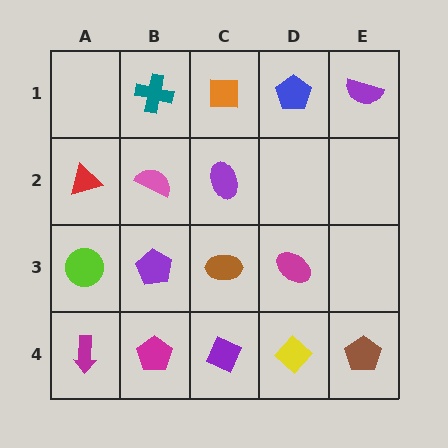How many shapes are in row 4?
5 shapes.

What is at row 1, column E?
A purple semicircle.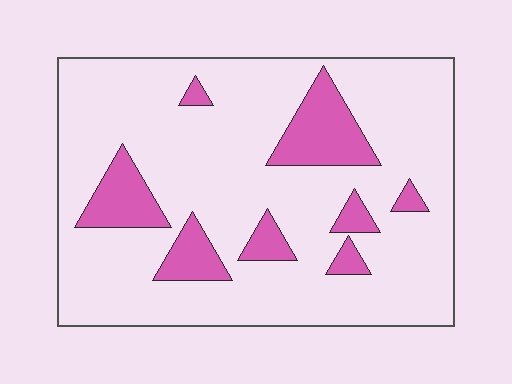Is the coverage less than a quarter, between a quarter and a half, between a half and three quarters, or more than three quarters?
Less than a quarter.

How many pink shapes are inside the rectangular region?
8.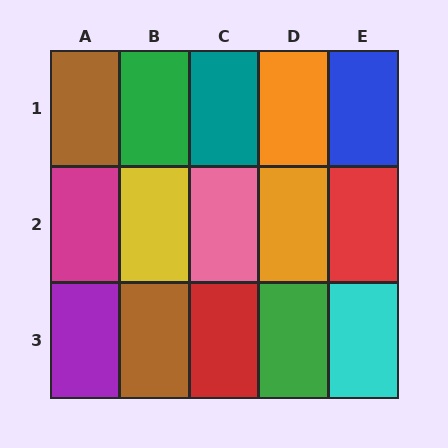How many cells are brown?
2 cells are brown.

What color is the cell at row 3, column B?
Brown.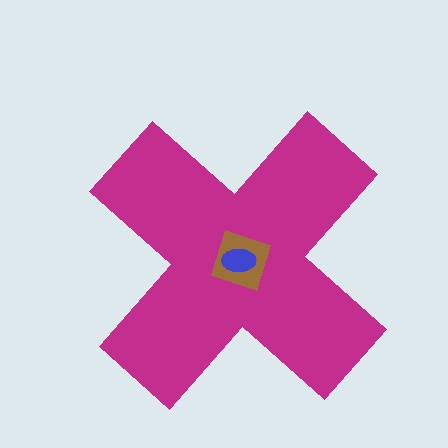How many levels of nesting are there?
3.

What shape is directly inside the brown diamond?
The blue ellipse.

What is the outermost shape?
The magenta cross.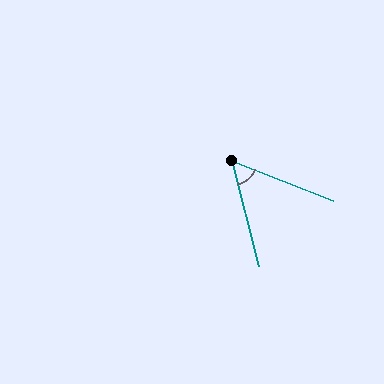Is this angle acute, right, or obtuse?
It is acute.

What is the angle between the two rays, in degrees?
Approximately 54 degrees.